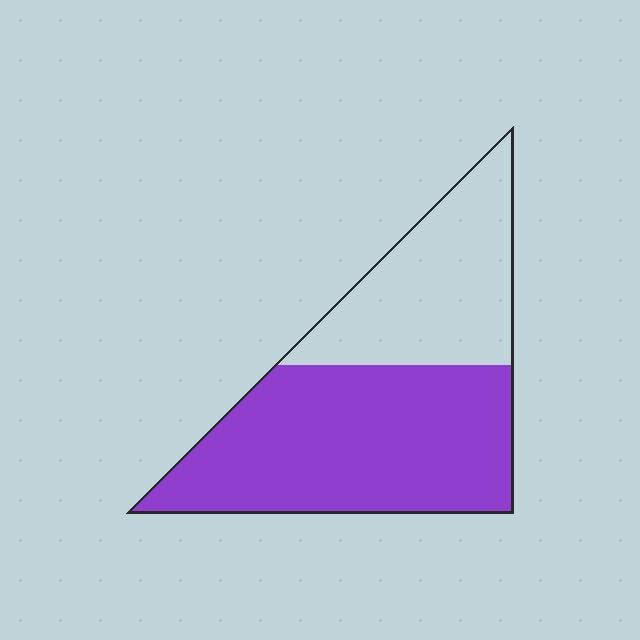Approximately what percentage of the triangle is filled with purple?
Approximately 60%.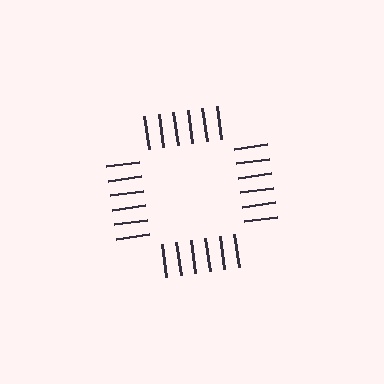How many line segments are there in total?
24 — 6 along each of the 4 edges.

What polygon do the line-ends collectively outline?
An illusory square — the line segments terminate on its edges but no continuous stroke is drawn.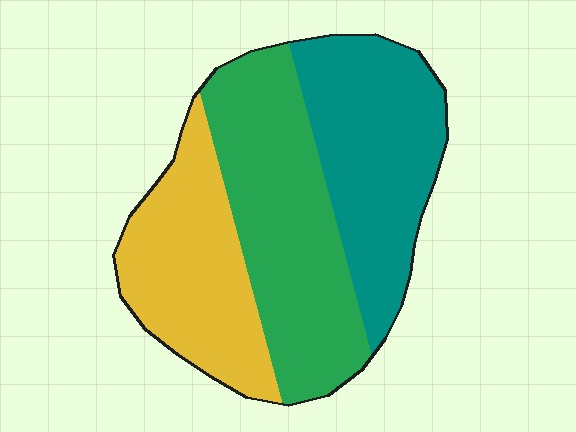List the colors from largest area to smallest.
From largest to smallest: green, teal, yellow.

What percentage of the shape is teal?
Teal takes up about one third (1/3) of the shape.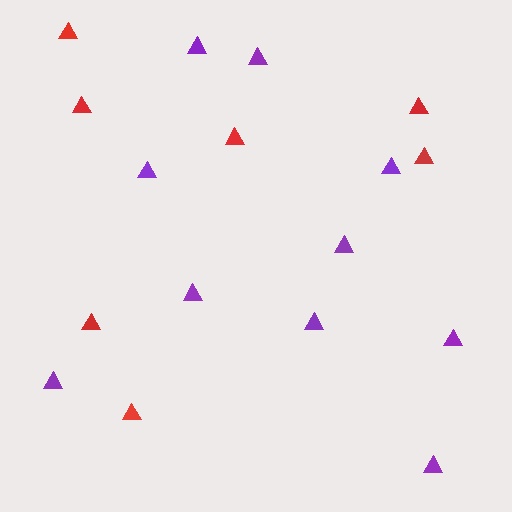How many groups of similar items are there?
There are 2 groups: one group of red triangles (7) and one group of purple triangles (10).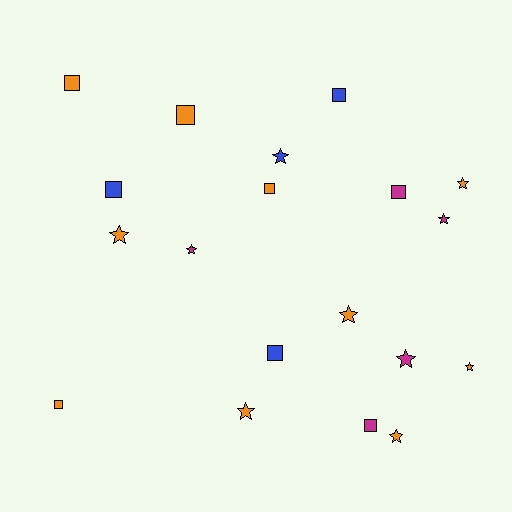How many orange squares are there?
There are 4 orange squares.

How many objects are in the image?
There are 19 objects.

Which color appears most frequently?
Orange, with 10 objects.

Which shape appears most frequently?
Star, with 10 objects.